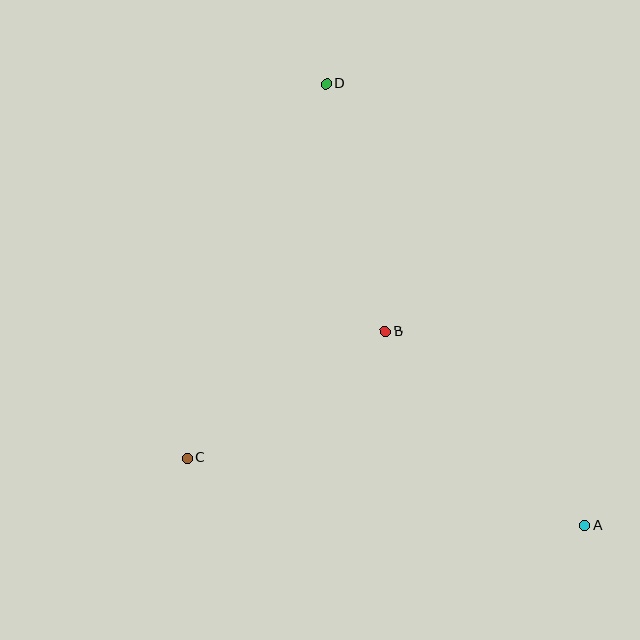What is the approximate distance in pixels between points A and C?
The distance between A and C is approximately 404 pixels.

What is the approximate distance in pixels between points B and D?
The distance between B and D is approximately 255 pixels.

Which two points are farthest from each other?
Points A and D are farthest from each other.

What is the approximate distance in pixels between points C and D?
The distance between C and D is approximately 399 pixels.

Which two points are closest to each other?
Points B and C are closest to each other.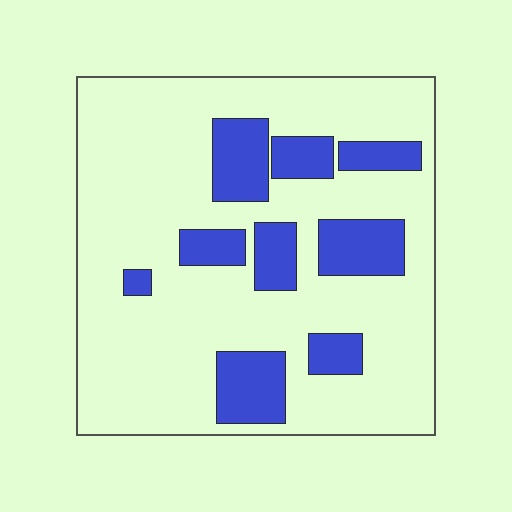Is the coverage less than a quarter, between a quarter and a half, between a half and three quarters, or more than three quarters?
Less than a quarter.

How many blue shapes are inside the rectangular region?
9.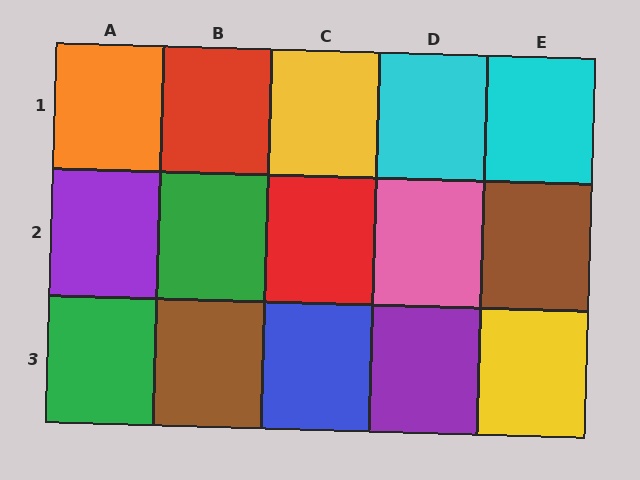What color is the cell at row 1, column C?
Yellow.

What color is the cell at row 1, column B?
Red.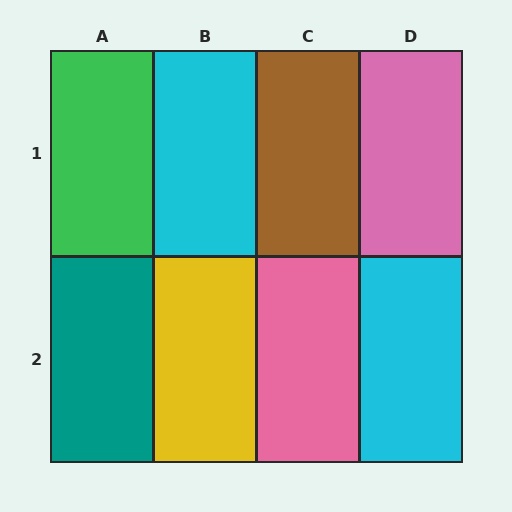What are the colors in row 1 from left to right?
Green, cyan, brown, pink.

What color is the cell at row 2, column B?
Yellow.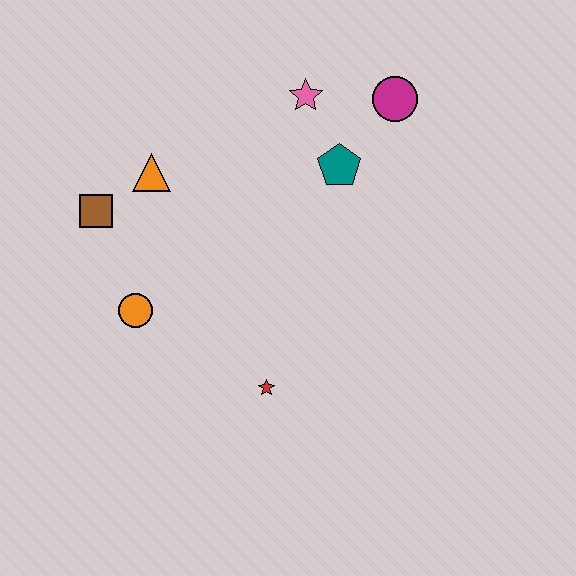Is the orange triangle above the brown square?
Yes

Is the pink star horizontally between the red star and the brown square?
No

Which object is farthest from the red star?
The magenta circle is farthest from the red star.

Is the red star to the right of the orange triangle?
Yes